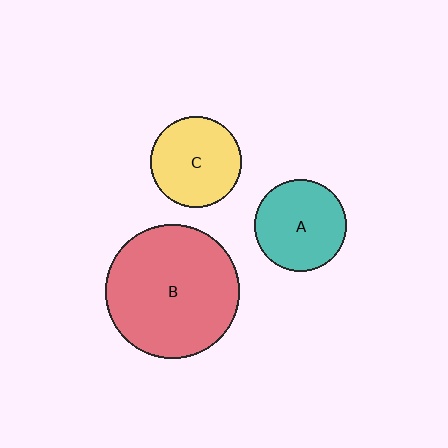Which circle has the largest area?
Circle B (red).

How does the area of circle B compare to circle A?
Approximately 2.1 times.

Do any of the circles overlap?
No, none of the circles overlap.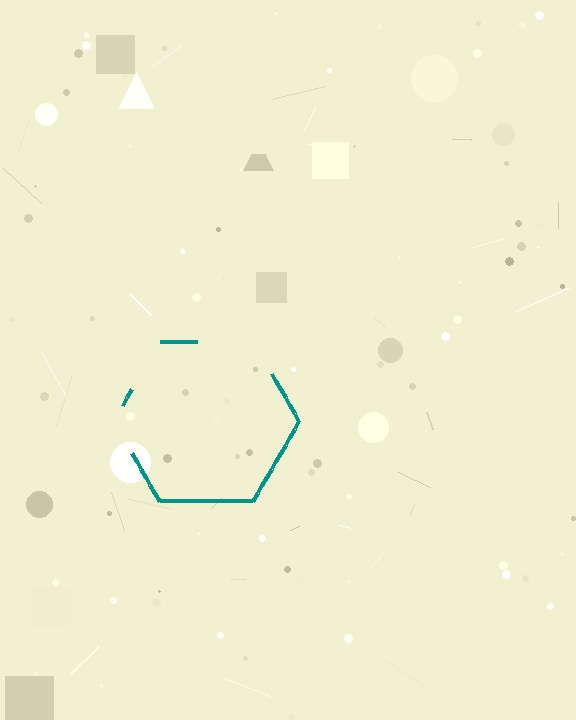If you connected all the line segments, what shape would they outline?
They would outline a hexagon.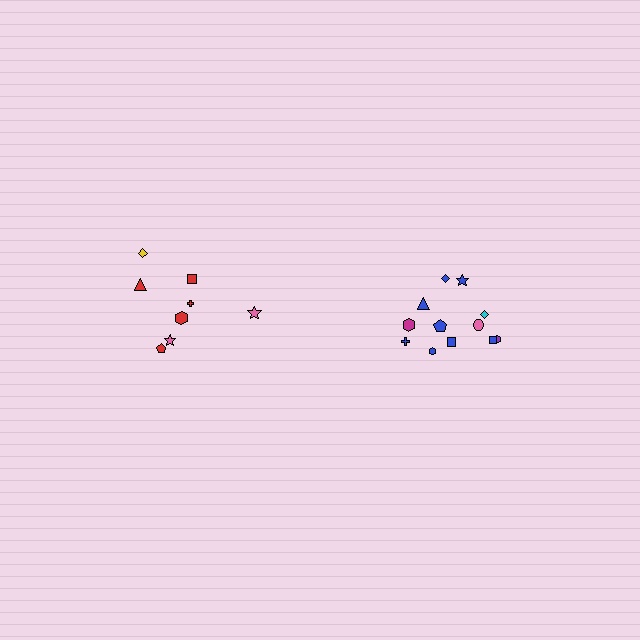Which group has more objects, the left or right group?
The right group.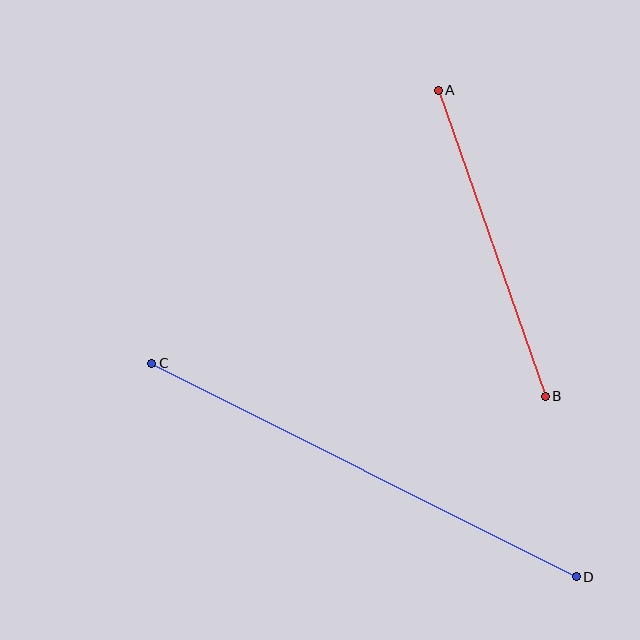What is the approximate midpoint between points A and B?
The midpoint is at approximately (492, 243) pixels.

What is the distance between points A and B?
The distance is approximately 325 pixels.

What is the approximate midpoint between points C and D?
The midpoint is at approximately (364, 470) pixels.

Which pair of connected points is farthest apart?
Points C and D are farthest apart.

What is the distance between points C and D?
The distance is approximately 475 pixels.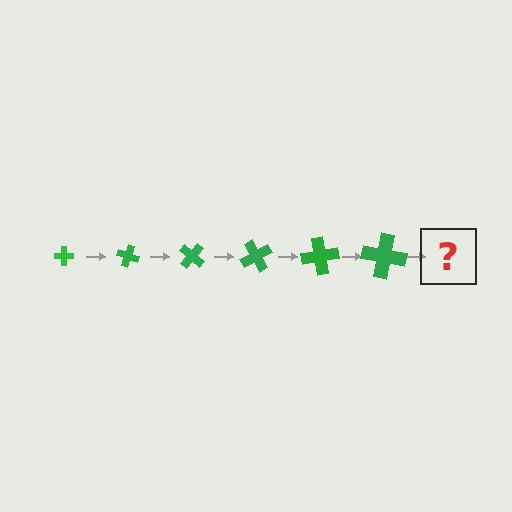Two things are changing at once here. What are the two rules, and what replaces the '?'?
The two rules are that the cross grows larger each step and it rotates 20 degrees each step. The '?' should be a cross, larger than the previous one and rotated 120 degrees from the start.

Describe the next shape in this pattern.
It should be a cross, larger than the previous one and rotated 120 degrees from the start.